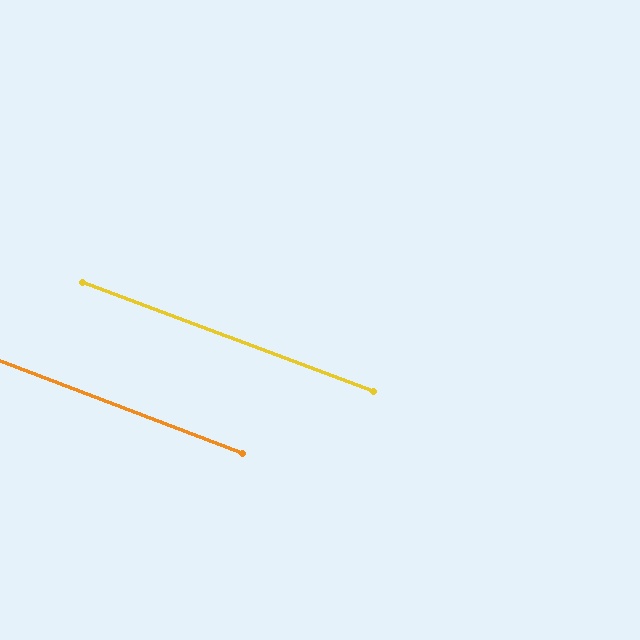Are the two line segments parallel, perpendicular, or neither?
Parallel — their directions differ by only 0.2°.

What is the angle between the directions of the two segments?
Approximately 0 degrees.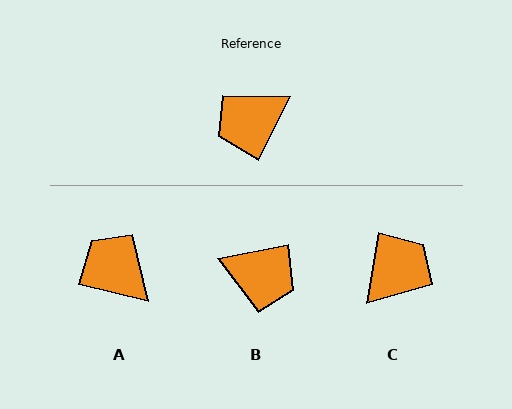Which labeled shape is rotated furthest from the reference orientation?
C, about 163 degrees away.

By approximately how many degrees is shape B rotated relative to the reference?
Approximately 127 degrees counter-clockwise.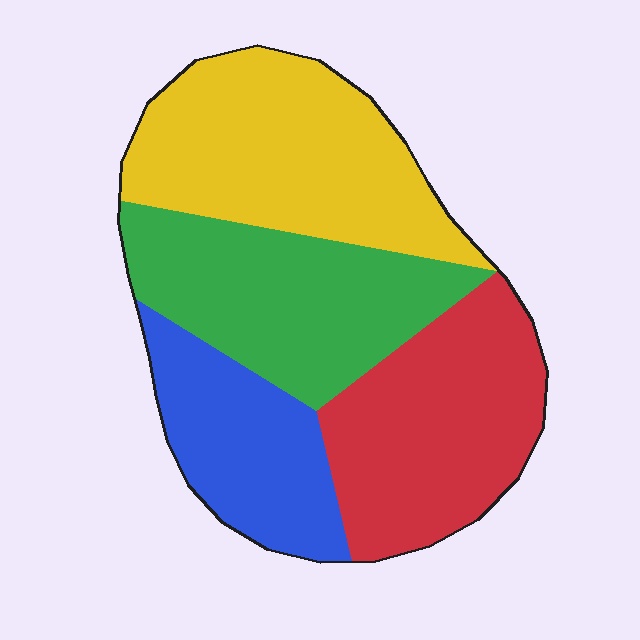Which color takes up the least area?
Blue, at roughly 20%.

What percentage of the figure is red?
Red covers roughly 25% of the figure.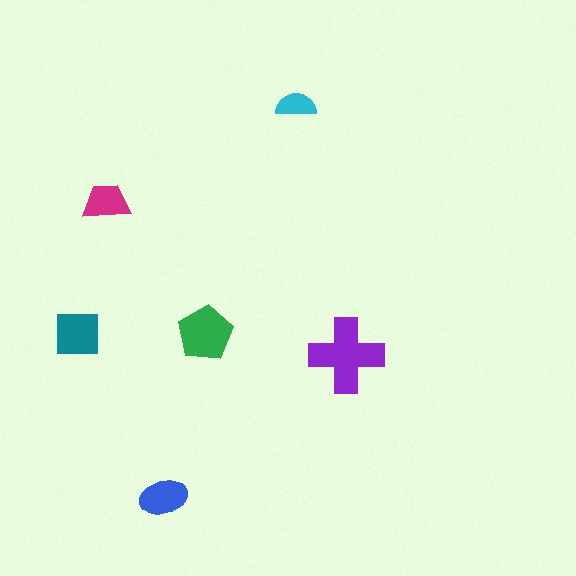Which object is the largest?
The purple cross.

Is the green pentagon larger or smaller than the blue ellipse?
Larger.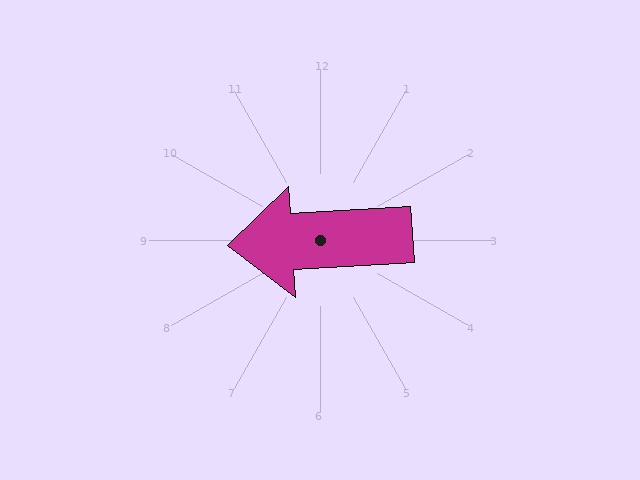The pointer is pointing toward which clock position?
Roughly 9 o'clock.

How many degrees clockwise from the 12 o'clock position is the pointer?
Approximately 266 degrees.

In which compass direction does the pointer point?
West.